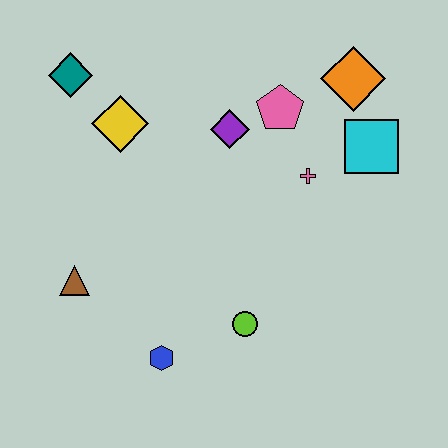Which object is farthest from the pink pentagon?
The blue hexagon is farthest from the pink pentagon.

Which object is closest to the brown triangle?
The blue hexagon is closest to the brown triangle.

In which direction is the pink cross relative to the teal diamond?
The pink cross is to the right of the teal diamond.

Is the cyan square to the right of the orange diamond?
Yes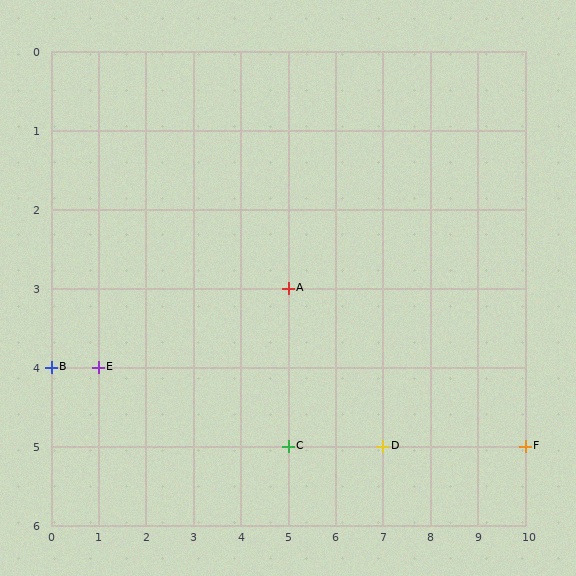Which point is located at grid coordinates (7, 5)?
Point D is at (7, 5).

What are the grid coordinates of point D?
Point D is at grid coordinates (7, 5).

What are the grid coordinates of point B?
Point B is at grid coordinates (0, 4).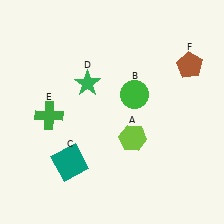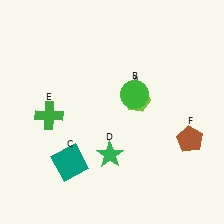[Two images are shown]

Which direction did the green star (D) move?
The green star (D) moved down.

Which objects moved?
The objects that moved are: the lime hexagon (A), the green star (D), the brown pentagon (F).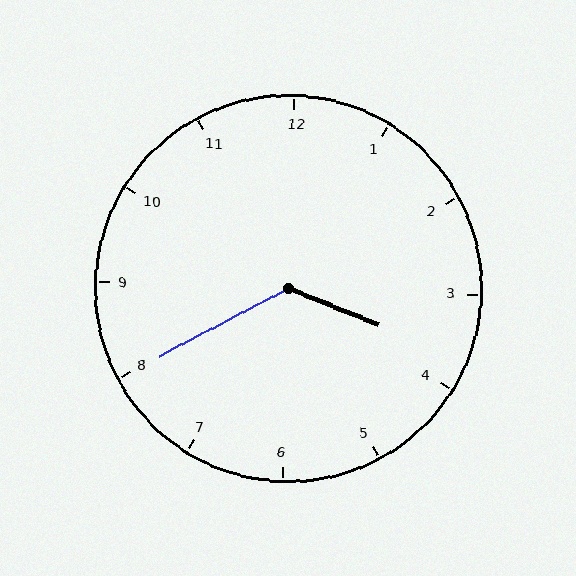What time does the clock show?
3:40.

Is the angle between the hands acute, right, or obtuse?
It is obtuse.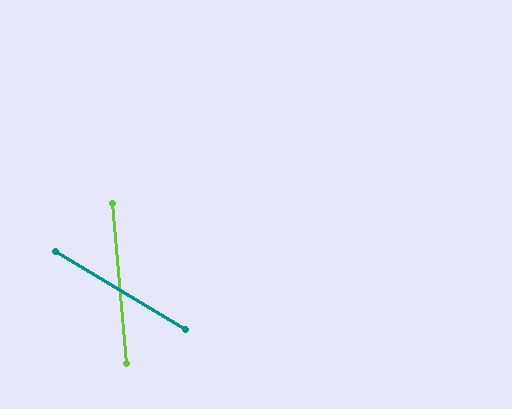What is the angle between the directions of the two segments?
Approximately 54 degrees.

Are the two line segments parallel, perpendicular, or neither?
Neither parallel nor perpendicular — they differ by about 54°.